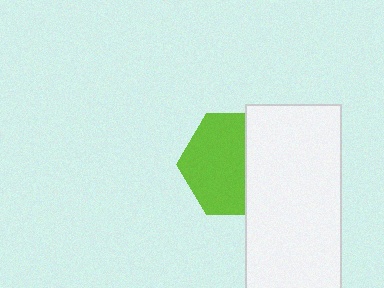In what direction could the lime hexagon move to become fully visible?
The lime hexagon could move left. That would shift it out from behind the white rectangle entirely.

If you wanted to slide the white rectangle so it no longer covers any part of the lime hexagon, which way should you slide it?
Slide it right — that is the most direct way to separate the two shapes.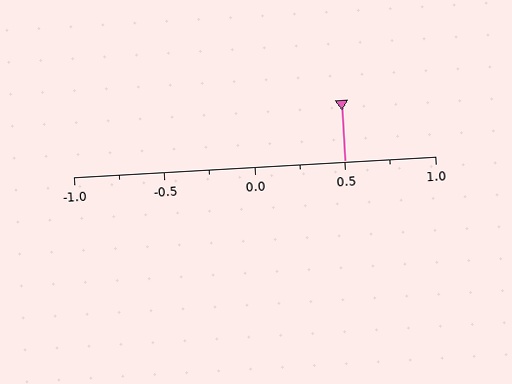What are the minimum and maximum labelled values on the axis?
The axis runs from -1.0 to 1.0.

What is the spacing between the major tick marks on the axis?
The major ticks are spaced 0.5 apart.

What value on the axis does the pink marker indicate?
The marker indicates approximately 0.5.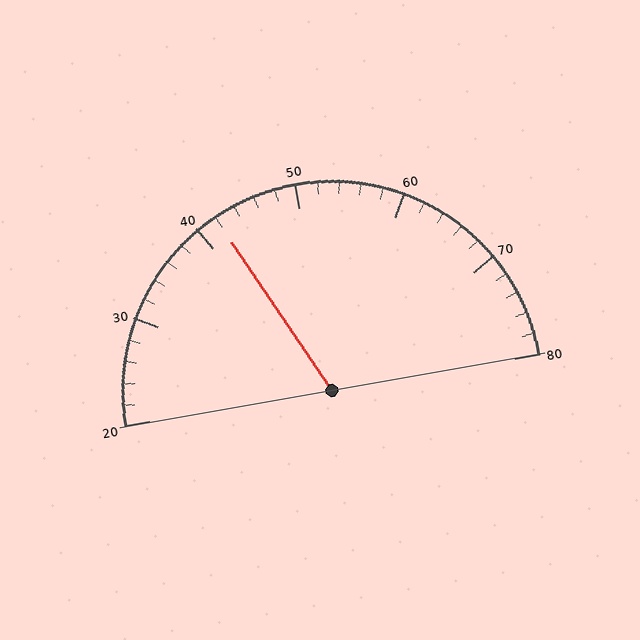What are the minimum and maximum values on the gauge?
The gauge ranges from 20 to 80.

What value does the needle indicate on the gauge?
The needle indicates approximately 42.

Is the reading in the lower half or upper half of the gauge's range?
The reading is in the lower half of the range (20 to 80).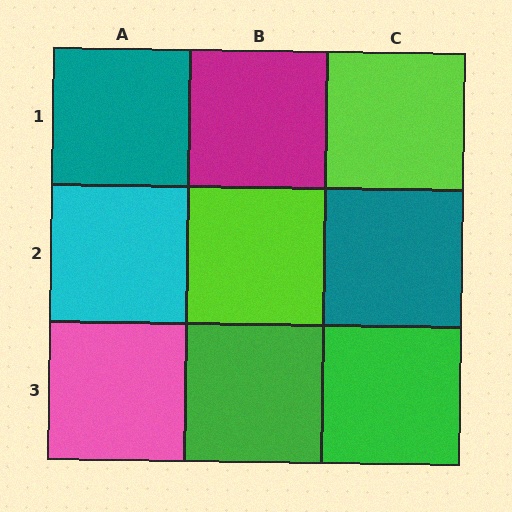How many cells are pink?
1 cell is pink.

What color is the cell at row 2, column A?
Cyan.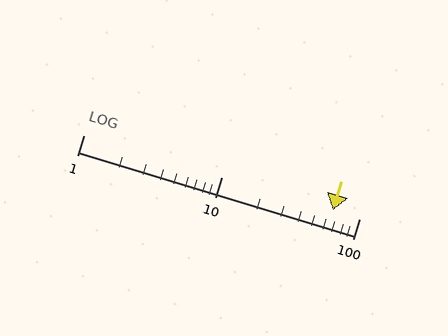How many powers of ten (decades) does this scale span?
The scale spans 2 decades, from 1 to 100.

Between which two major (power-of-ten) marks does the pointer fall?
The pointer is between 10 and 100.